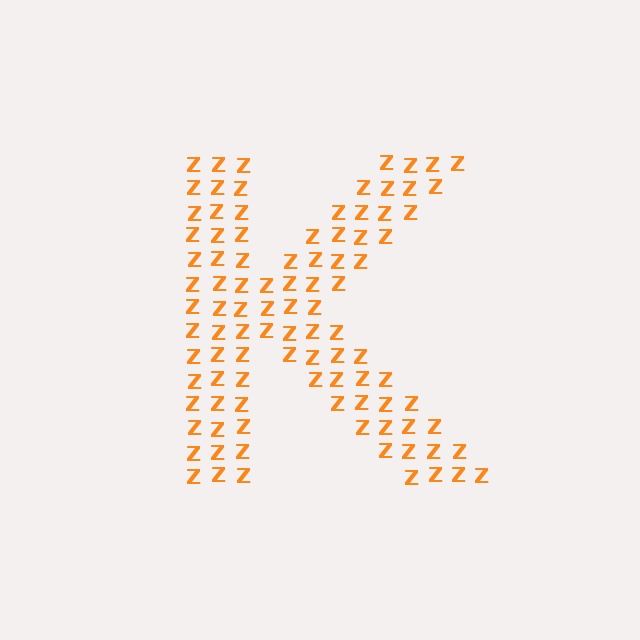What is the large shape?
The large shape is the letter K.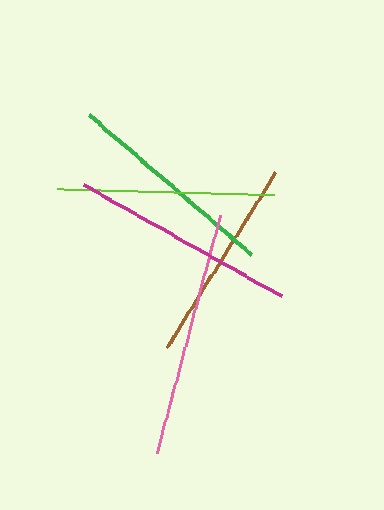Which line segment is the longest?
The pink line is the longest at approximately 247 pixels.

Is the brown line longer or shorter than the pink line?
The pink line is longer than the brown line.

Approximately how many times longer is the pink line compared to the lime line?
The pink line is approximately 1.1 times the length of the lime line.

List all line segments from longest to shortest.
From longest to shortest: pink, magenta, lime, green, brown.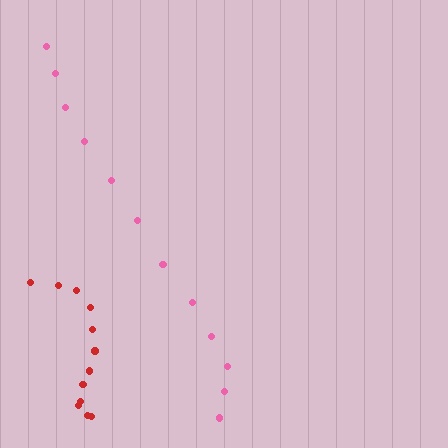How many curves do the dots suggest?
There are 2 distinct paths.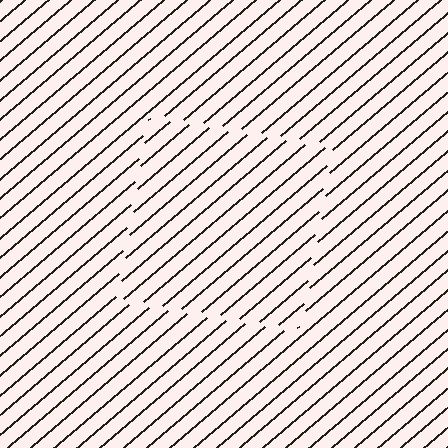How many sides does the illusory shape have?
4 sides — the line-ends trace a square.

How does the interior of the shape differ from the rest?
The interior of the shape contains the same grating, shifted by half a period — the contour is defined by the phase discontinuity where line-ends from the inner and outer gratings abut.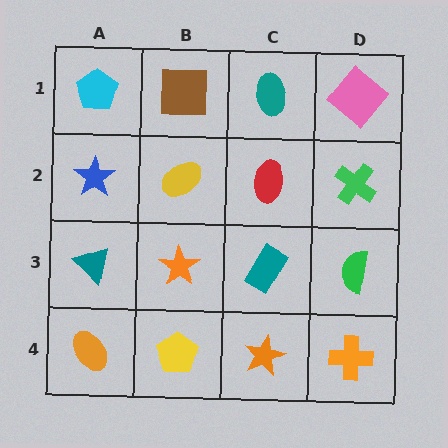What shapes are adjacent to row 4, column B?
An orange star (row 3, column B), an orange ellipse (row 4, column A), an orange star (row 4, column C).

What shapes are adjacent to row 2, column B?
A brown square (row 1, column B), an orange star (row 3, column B), a blue star (row 2, column A), a red ellipse (row 2, column C).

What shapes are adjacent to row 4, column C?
A teal rectangle (row 3, column C), a yellow pentagon (row 4, column B), an orange cross (row 4, column D).